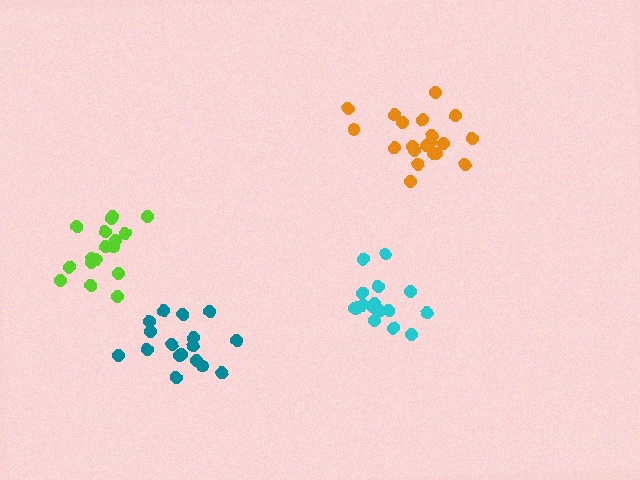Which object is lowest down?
The teal cluster is bottommost.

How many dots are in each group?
Group 1: 18 dots, Group 2: 17 dots, Group 3: 20 dots, Group 4: 17 dots (72 total).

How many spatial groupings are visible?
There are 4 spatial groupings.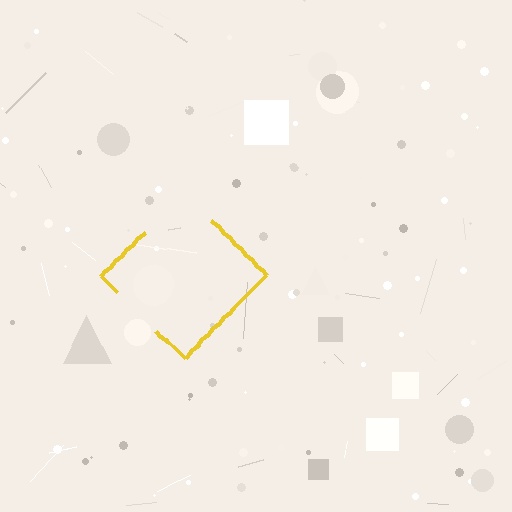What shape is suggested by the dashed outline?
The dashed outline suggests a diamond.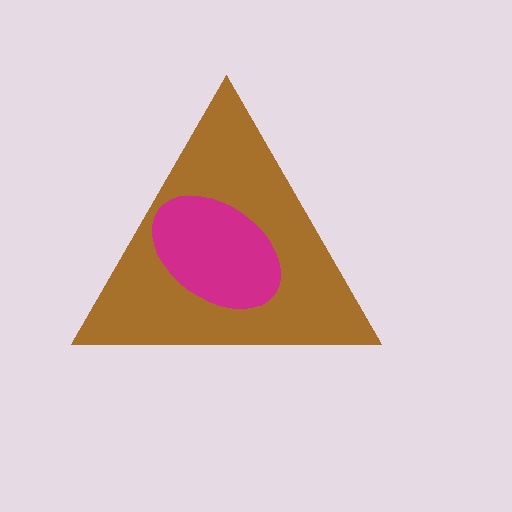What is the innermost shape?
The magenta ellipse.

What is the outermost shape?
The brown triangle.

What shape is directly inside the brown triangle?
The magenta ellipse.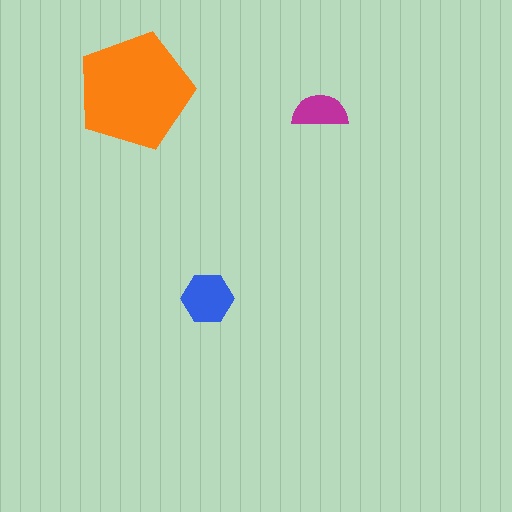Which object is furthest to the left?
The orange pentagon is leftmost.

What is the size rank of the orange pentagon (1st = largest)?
1st.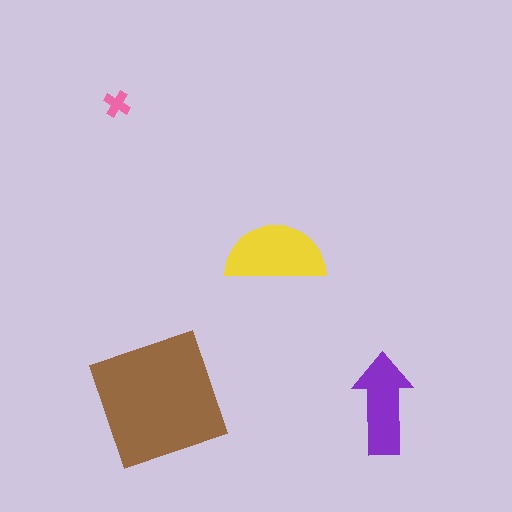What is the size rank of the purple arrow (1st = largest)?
3rd.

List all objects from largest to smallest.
The brown square, the yellow semicircle, the purple arrow, the pink cross.